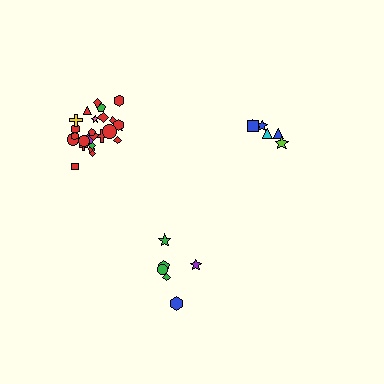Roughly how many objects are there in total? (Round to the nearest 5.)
Roughly 35 objects in total.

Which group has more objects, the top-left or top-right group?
The top-left group.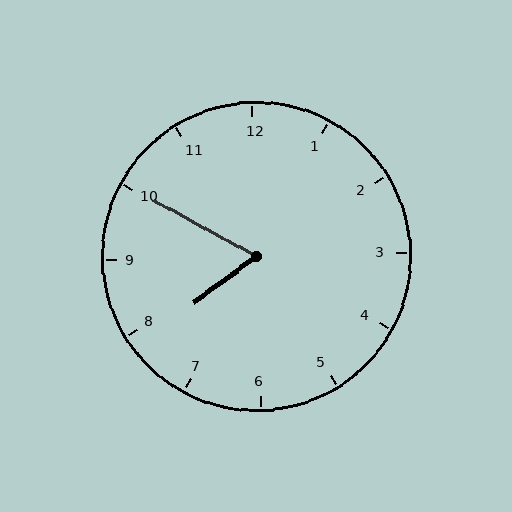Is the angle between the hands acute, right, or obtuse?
It is acute.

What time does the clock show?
7:50.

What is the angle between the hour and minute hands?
Approximately 65 degrees.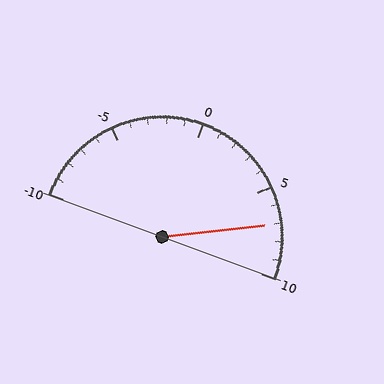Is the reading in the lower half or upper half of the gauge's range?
The reading is in the upper half of the range (-10 to 10).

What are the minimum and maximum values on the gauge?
The gauge ranges from -10 to 10.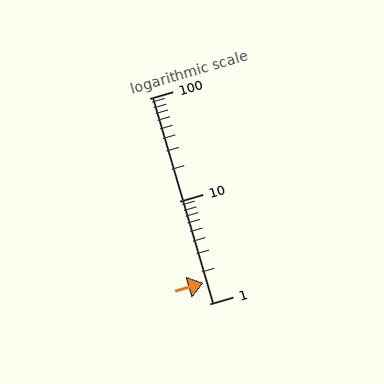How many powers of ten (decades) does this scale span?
The scale spans 2 decades, from 1 to 100.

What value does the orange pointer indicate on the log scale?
The pointer indicates approximately 1.6.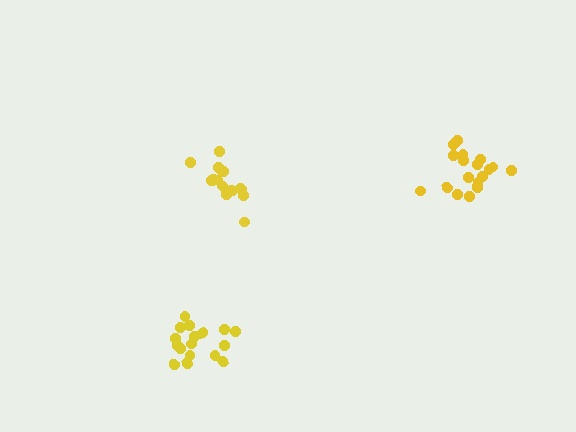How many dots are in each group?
Group 1: 18 dots, Group 2: 18 dots, Group 3: 15 dots (51 total).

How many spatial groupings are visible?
There are 3 spatial groupings.